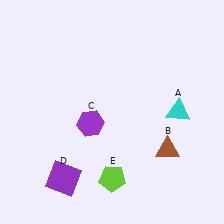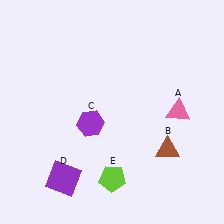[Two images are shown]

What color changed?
The triangle (A) changed from cyan in Image 1 to pink in Image 2.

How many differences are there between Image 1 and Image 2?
There is 1 difference between the two images.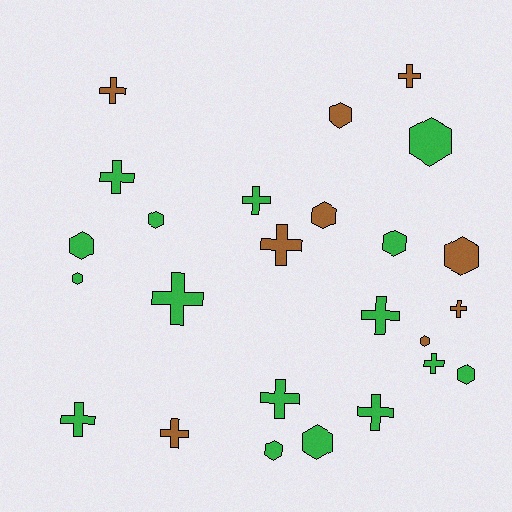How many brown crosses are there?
There are 5 brown crosses.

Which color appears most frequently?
Green, with 16 objects.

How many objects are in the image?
There are 25 objects.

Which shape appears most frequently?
Cross, with 13 objects.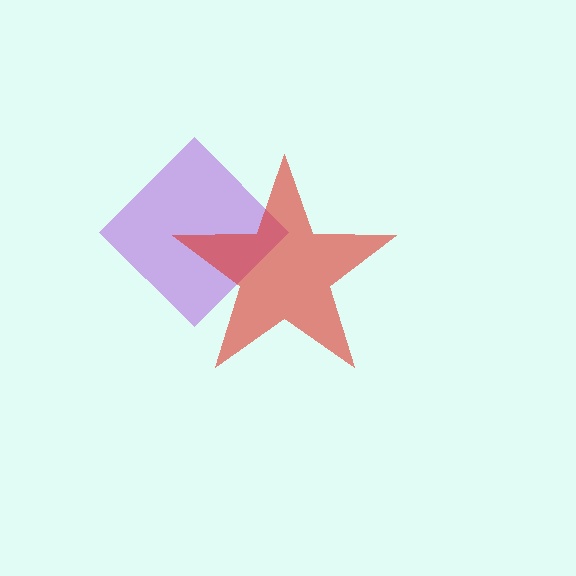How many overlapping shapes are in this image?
There are 2 overlapping shapes in the image.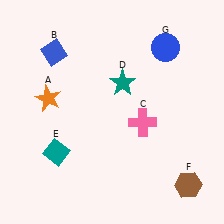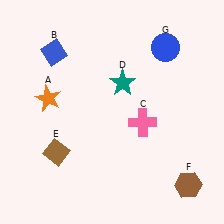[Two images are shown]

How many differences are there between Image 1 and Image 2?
There is 1 difference between the two images.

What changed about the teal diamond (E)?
In Image 1, E is teal. In Image 2, it changed to brown.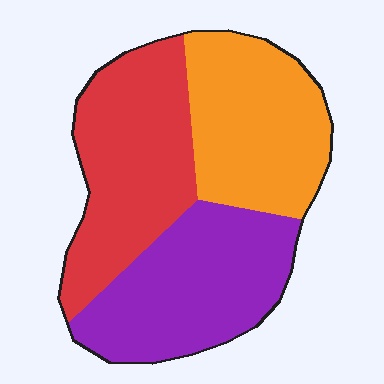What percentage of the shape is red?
Red covers around 35% of the shape.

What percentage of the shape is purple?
Purple covers around 35% of the shape.